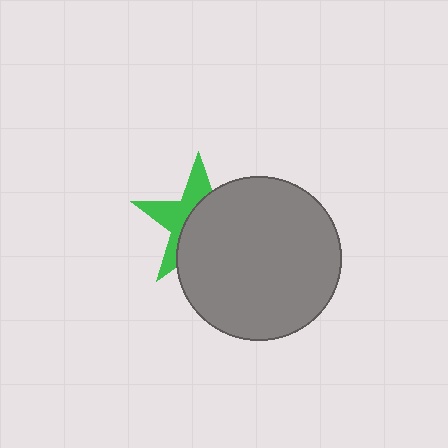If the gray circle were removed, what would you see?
You would see the complete green star.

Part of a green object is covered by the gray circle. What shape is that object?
It is a star.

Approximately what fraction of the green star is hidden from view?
Roughly 59% of the green star is hidden behind the gray circle.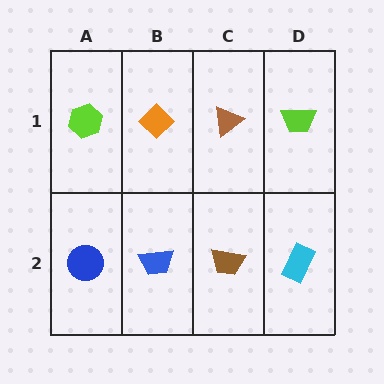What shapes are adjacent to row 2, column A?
A lime hexagon (row 1, column A), a blue trapezoid (row 2, column B).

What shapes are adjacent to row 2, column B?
An orange diamond (row 1, column B), a blue circle (row 2, column A), a brown trapezoid (row 2, column C).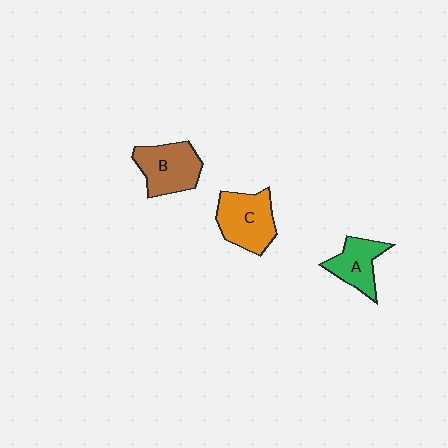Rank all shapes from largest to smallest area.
From largest to smallest: C (orange), B (brown), A (green).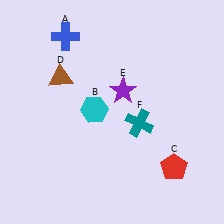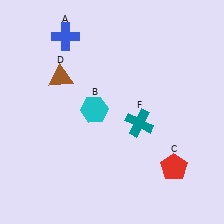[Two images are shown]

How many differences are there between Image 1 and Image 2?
There is 1 difference between the two images.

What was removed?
The purple star (E) was removed in Image 2.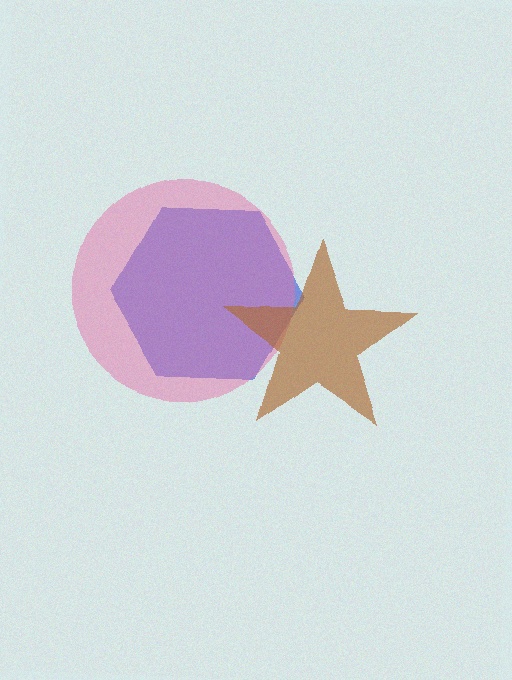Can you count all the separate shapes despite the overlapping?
Yes, there are 3 separate shapes.